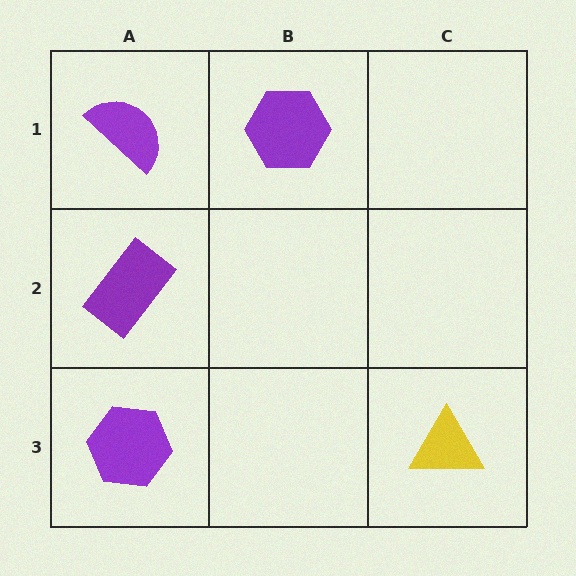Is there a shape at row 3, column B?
No, that cell is empty.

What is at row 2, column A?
A purple rectangle.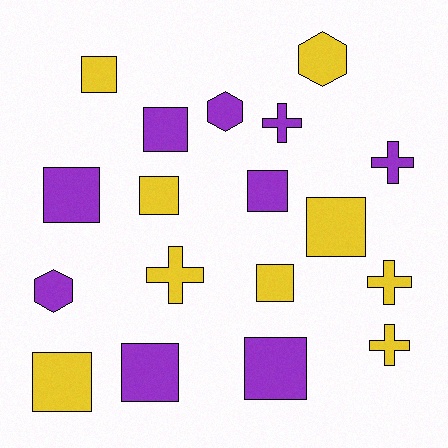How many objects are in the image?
There are 18 objects.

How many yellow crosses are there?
There are 3 yellow crosses.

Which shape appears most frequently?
Square, with 10 objects.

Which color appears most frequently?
Purple, with 9 objects.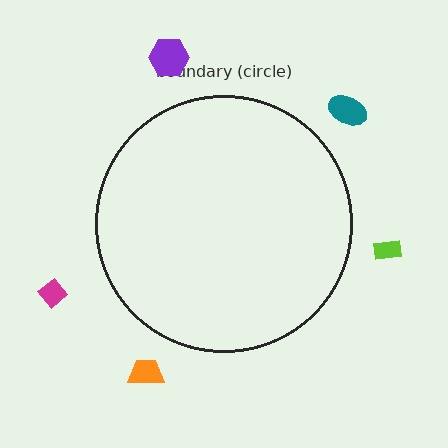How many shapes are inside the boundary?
0 inside, 5 outside.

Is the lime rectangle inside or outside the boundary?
Outside.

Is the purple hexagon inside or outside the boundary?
Outside.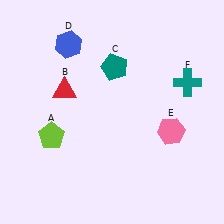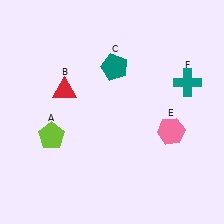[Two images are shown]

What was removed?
The blue hexagon (D) was removed in Image 2.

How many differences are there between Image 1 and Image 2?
There is 1 difference between the two images.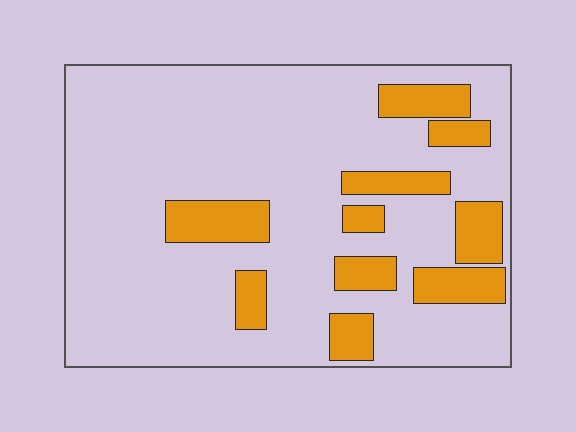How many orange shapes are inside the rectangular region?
10.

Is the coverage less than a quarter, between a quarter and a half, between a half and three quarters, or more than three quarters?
Less than a quarter.